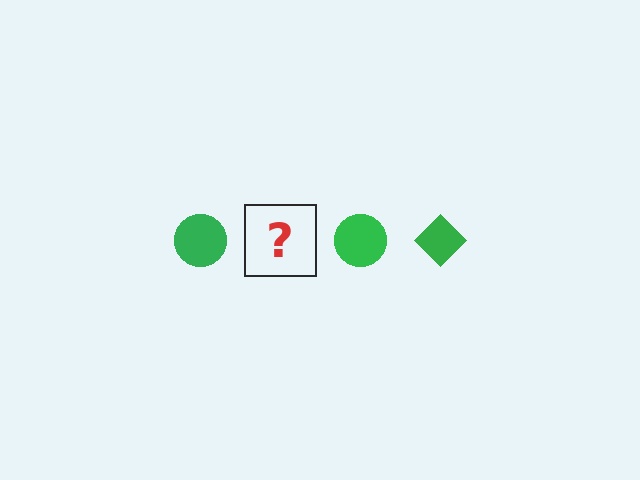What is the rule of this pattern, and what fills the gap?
The rule is that the pattern cycles through circle, diamond shapes in green. The gap should be filled with a green diamond.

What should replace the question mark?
The question mark should be replaced with a green diamond.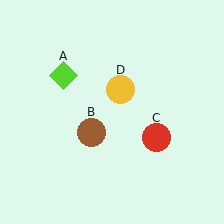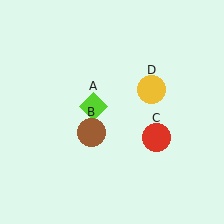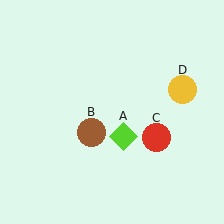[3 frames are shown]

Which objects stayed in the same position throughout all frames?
Brown circle (object B) and red circle (object C) remained stationary.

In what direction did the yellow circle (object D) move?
The yellow circle (object D) moved right.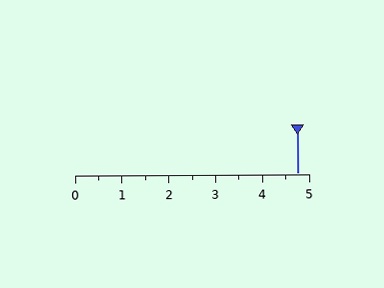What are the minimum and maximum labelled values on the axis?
The axis runs from 0 to 5.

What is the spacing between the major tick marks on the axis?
The major ticks are spaced 1 apart.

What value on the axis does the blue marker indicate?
The marker indicates approximately 4.8.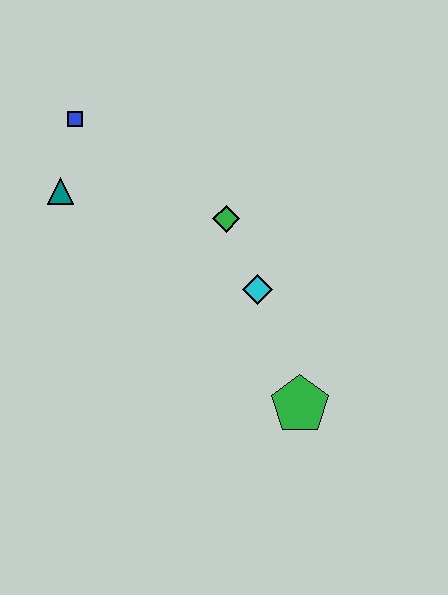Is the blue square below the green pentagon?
No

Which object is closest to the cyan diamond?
The green diamond is closest to the cyan diamond.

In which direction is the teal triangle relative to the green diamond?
The teal triangle is to the left of the green diamond.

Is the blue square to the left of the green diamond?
Yes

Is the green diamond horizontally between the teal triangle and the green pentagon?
Yes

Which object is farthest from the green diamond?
The green pentagon is farthest from the green diamond.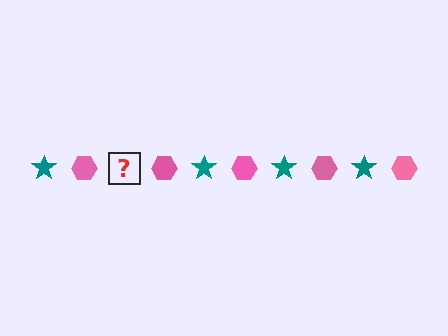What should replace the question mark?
The question mark should be replaced with a teal star.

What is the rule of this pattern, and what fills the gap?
The rule is that the pattern alternates between teal star and pink hexagon. The gap should be filled with a teal star.